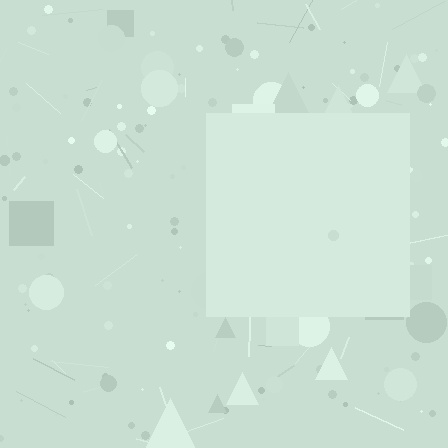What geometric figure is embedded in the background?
A square is embedded in the background.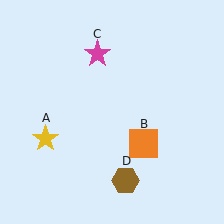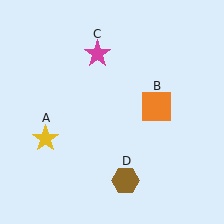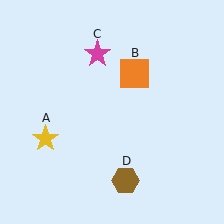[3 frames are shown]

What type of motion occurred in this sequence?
The orange square (object B) rotated counterclockwise around the center of the scene.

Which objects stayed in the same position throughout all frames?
Yellow star (object A) and magenta star (object C) and brown hexagon (object D) remained stationary.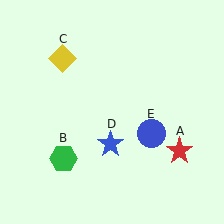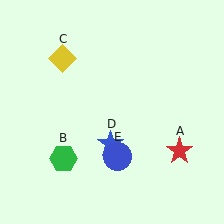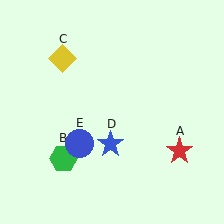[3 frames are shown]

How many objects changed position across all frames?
1 object changed position: blue circle (object E).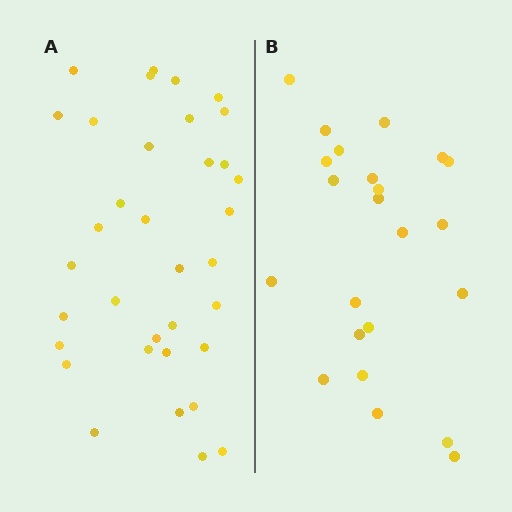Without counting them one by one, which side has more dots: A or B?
Region A (the left region) has more dots.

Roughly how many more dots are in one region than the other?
Region A has roughly 12 or so more dots than region B.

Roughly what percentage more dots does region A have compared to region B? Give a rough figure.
About 50% more.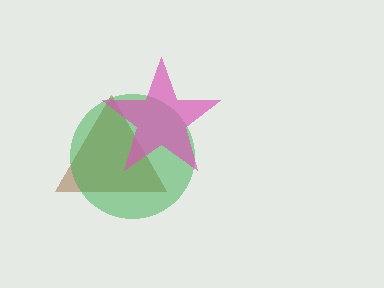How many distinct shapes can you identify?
There are 3 distinct shapes: a brown triangle, a green circle, a pink star.